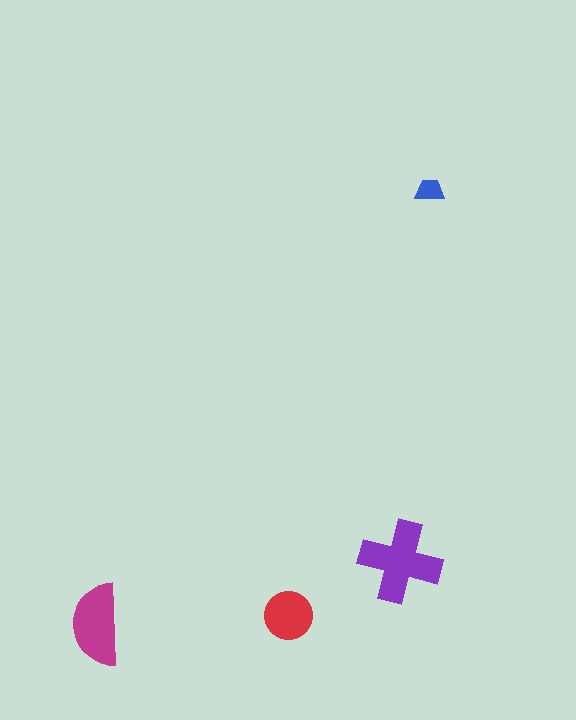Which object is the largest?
The purple cross.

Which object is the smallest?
The blue trapezoid.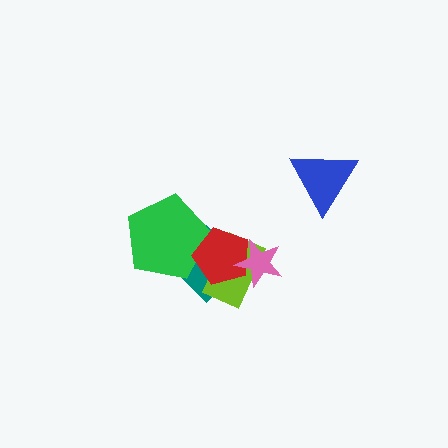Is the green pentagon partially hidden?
Yes, it is partially covered by another shape.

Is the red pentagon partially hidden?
Yes, it is partially covered by another shape.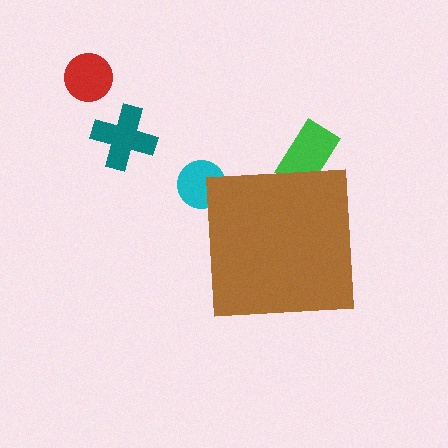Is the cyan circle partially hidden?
Yes, the cyan circle is partially hidden behind the brown square.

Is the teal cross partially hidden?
No, the teal cross is fully visible.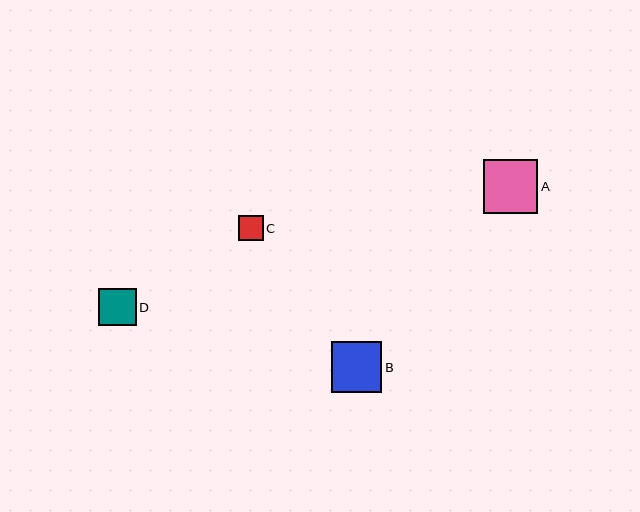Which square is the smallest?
Square C is the smallest with a size of approximately 25 pixels.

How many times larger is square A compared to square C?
Square A is approximately 2.2 times the size of square C.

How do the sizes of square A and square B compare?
Square A and square B are approximately the same size.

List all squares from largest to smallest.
From largest to smallest: A, B, D, C.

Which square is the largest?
Square A is the largest with a size of approximately 54 pixels.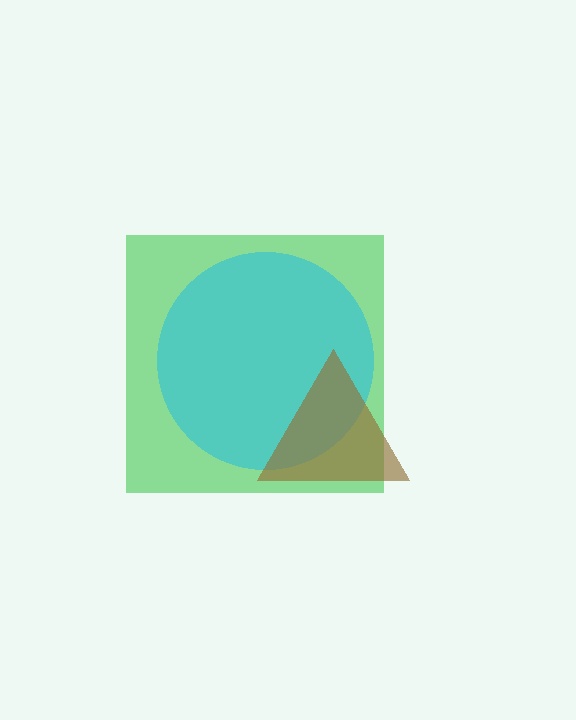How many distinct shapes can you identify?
There are 3 distinct shapes: a green square, a cyan circle, a brown triangle.